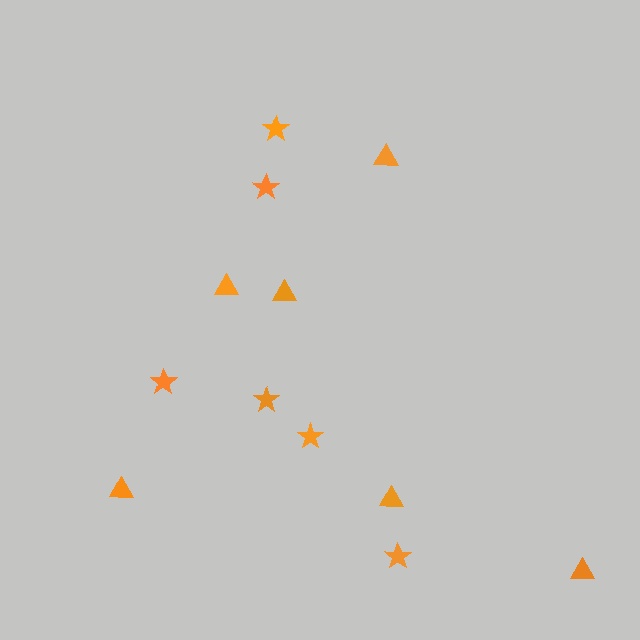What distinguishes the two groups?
There are 2 groups: one group of stars (6) and one group of triangles (6).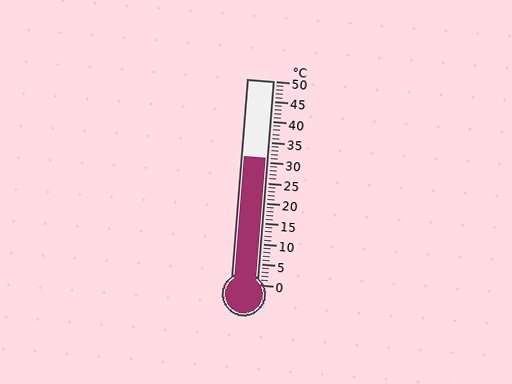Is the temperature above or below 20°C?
The temperature is above 20°C.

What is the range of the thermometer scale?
The thermometer scale ranges from 0°C to 50°C.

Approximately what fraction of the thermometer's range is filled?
The thermometer is filled to approximately 60% of its range.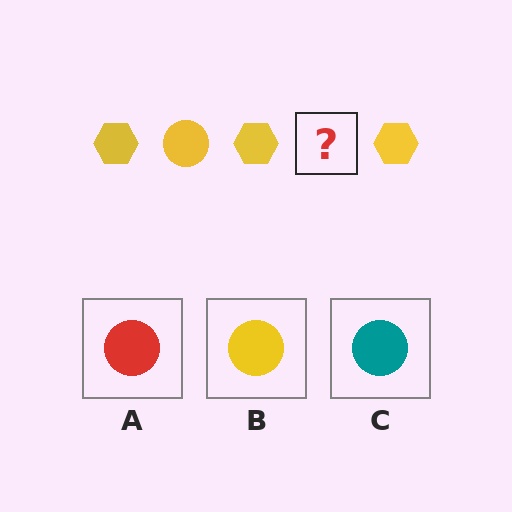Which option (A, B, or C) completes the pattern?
B.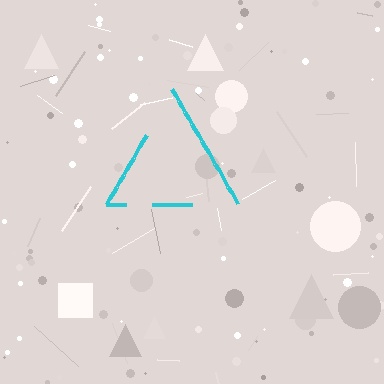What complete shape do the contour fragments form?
The contour fragments form a triangle.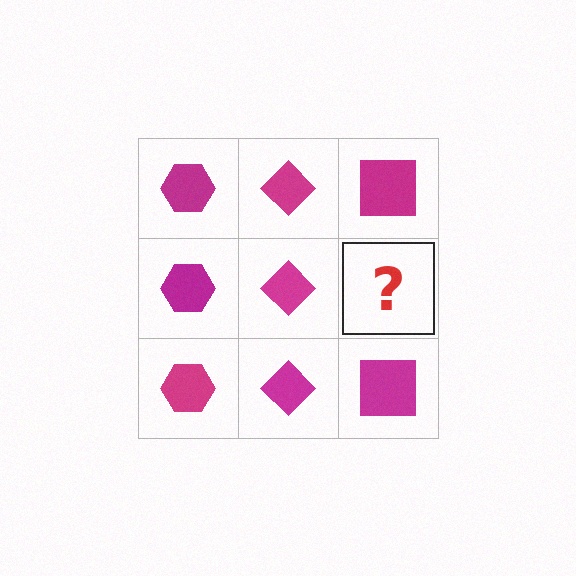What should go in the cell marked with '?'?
The missing cell should contain a magenta square.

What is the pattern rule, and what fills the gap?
The rule is that each column has a consistent shape. The gap should be filled with a magenta square.